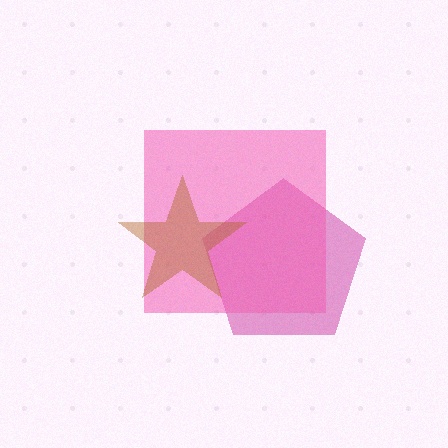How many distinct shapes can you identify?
There are 3 distinct shapes: a magenta pentagon, a pink square, a brown star.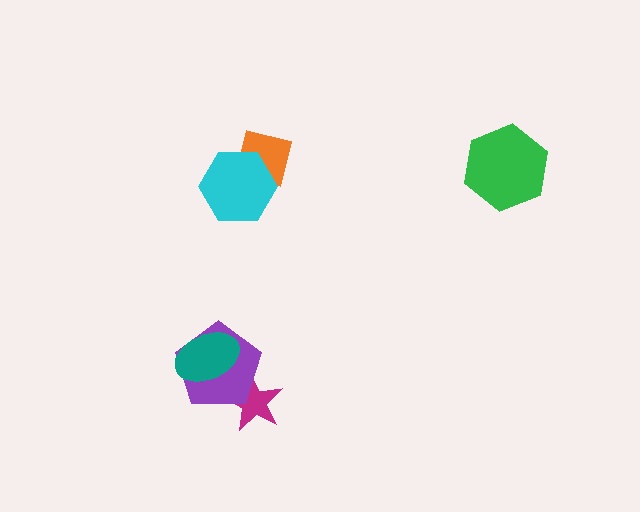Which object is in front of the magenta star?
The purple pentagon is in front of the magenta star.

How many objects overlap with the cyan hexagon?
1 object overlaps with the cyan hexagon.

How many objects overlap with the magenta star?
1 object overlaps with the magenta star.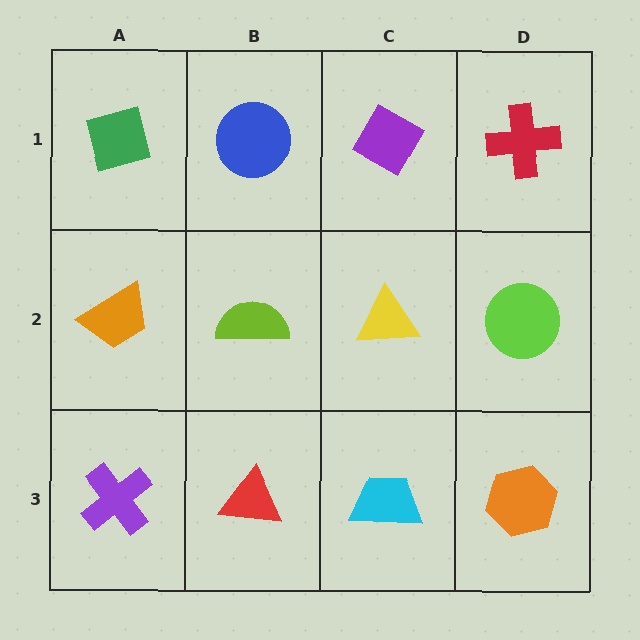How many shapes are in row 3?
4 shapes.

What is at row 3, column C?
A cyan trapezoid.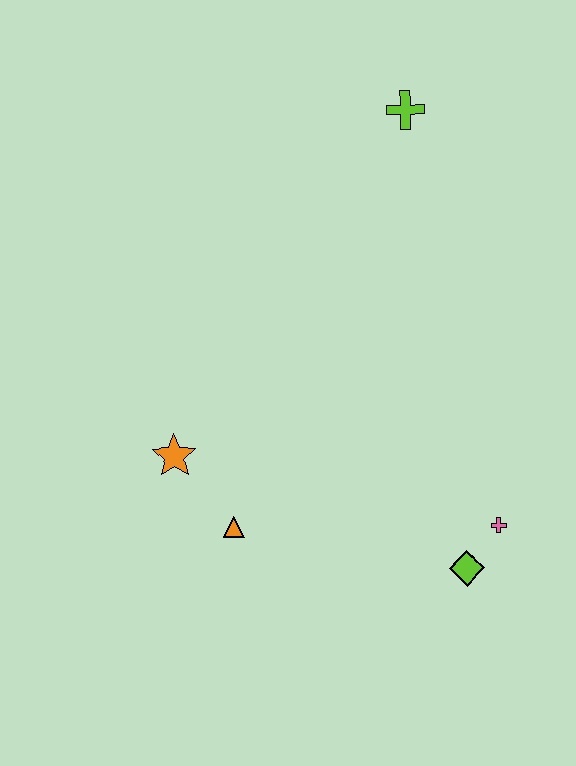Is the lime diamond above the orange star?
No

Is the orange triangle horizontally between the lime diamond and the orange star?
Yes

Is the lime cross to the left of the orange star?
No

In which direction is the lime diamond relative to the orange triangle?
The lime diamond is to the right of the orange triangle.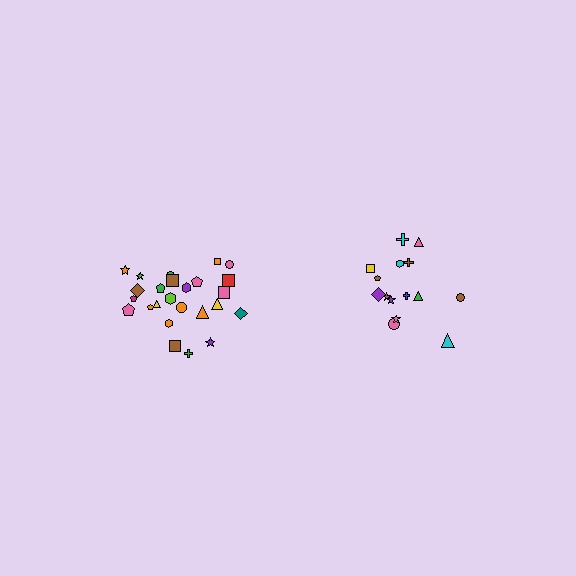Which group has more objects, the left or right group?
The left group.